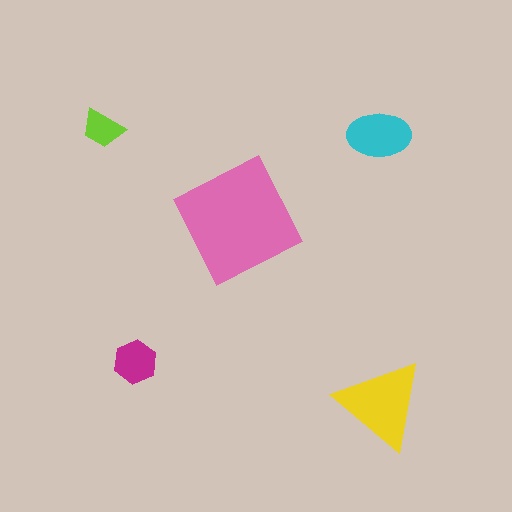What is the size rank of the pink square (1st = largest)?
1st.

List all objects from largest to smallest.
The pink square, the yellow triangle, the cyan ellipse, the magenta hexagon, the lime trapezoid.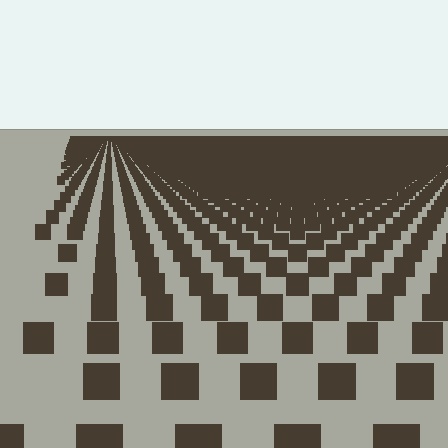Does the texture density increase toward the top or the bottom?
Density increases toward the top.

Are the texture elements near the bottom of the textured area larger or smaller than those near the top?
Larger. Near the bottom, elements are closer to the viewer and appear at a bigger on-screen size.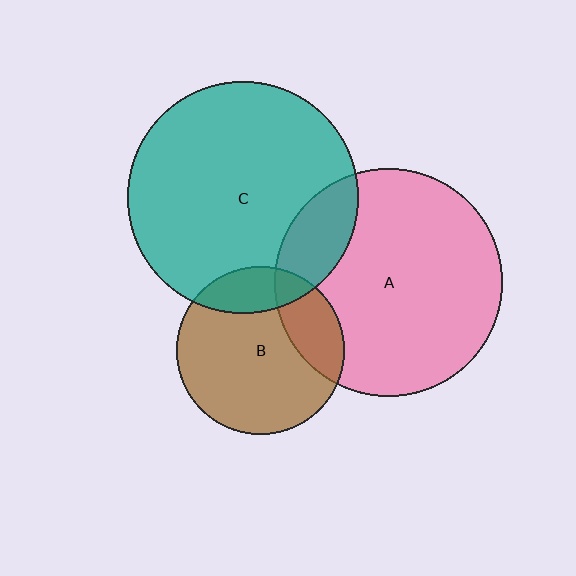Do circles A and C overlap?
Yes.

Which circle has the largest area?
Circle C (teal).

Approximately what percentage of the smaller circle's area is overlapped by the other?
Approximately 15%.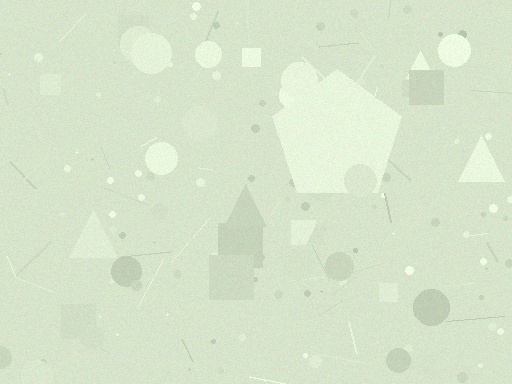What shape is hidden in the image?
A pentagon is hidden in the image.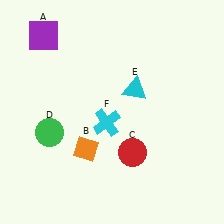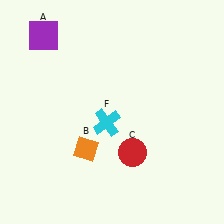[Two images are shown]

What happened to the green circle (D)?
The green circle (D) was removed in Image 2. It was in the bottom-left area of Image 1.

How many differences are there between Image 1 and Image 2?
There are 2 differences between the two images.